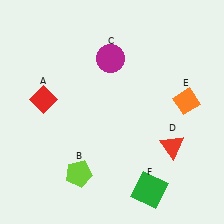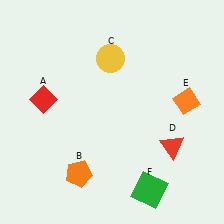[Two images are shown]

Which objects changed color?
B changed from lime to orange. C changed from magenta to yellow.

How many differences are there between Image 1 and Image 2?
There are 2 differences between the two images.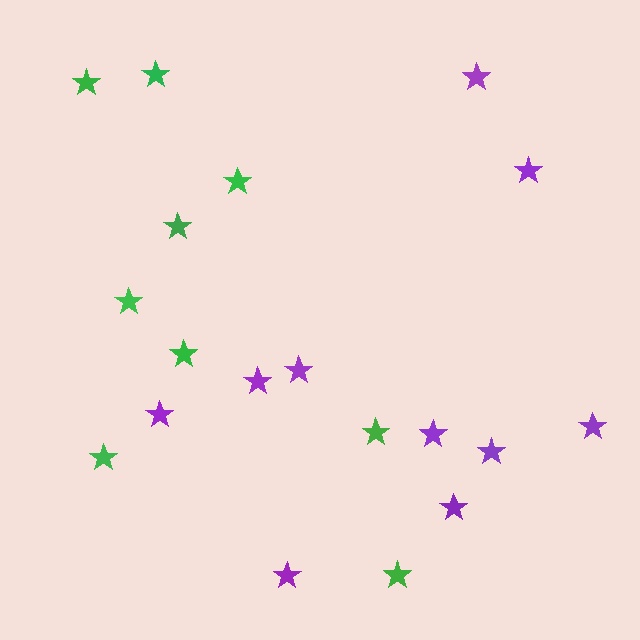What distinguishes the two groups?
There are 2 groups: one group of purple stars (10) and one group of green stars (9).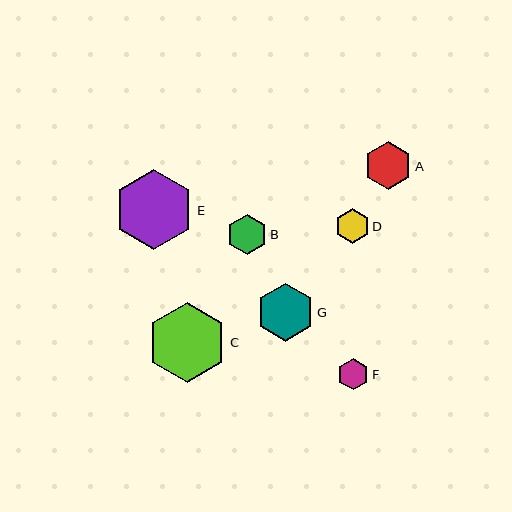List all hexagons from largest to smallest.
From largest to smallest: E, C, G, A, B, D, F.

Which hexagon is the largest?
Hexagon E is the largest with a size of approximately 80 pixels.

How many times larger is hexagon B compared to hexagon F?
Hexagon B is approximately 1.3 times the size of hexagon F.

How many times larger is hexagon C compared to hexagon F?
Hexagon C is approximately 2.6 times the size of hexagon F.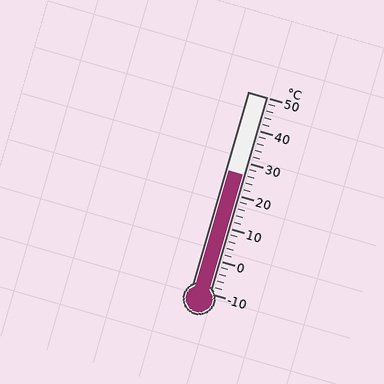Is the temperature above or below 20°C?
The temperature is above 20°C.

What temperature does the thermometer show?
The thermometer shows approximately 26°C.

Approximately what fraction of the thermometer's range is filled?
The thermometer is filled to approximately 60% of its range.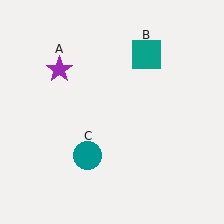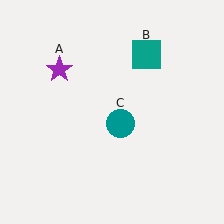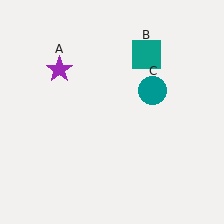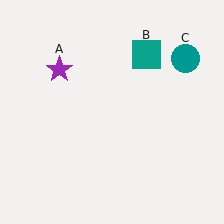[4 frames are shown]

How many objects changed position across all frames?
1 object changed position: teal circle (object C).